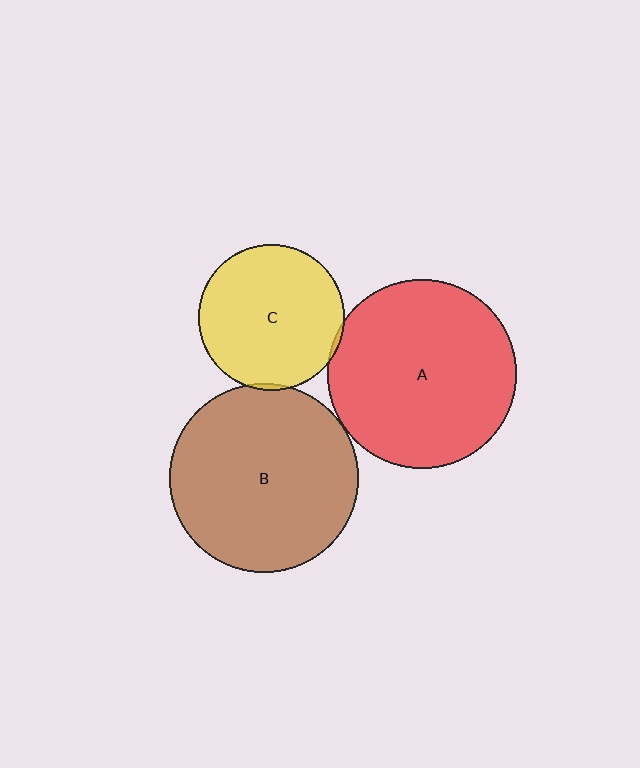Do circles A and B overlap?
Yes.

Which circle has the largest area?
Circle A (red).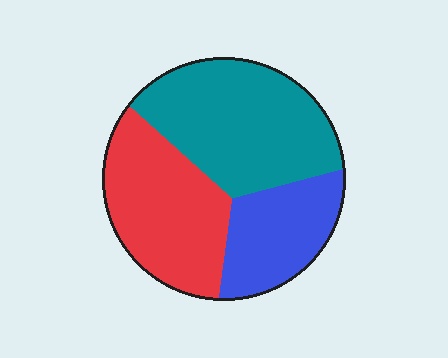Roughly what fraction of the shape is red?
Red covers around 35% of the shape.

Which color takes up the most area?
Teal, at roughly 40%.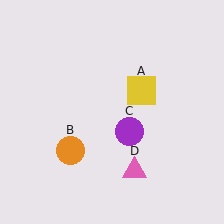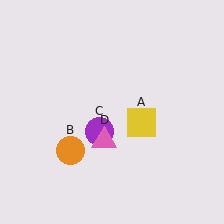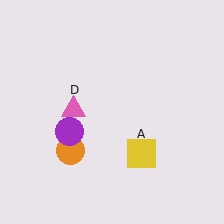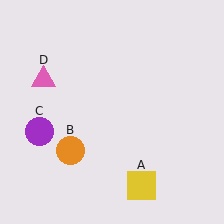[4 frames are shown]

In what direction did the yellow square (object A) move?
The yellow square (object A) moved down.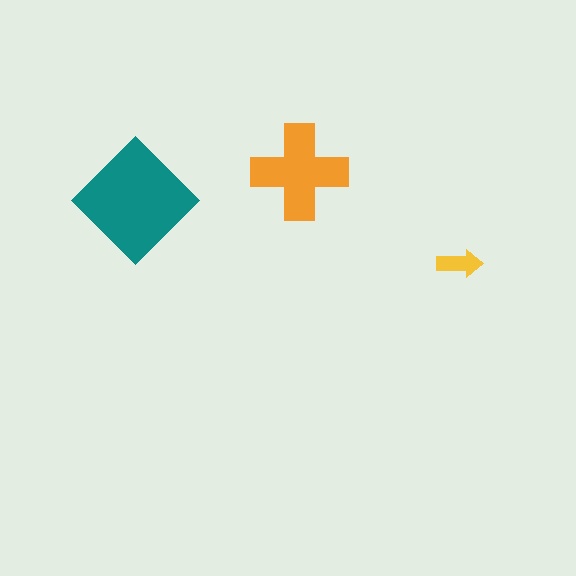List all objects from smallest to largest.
The yellow arrow, the orange cross, the teal diamond.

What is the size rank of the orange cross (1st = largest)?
2nd.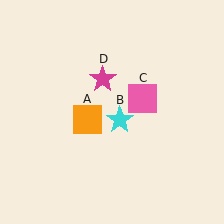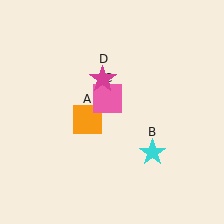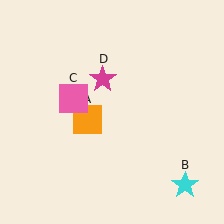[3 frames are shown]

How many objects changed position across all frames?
2 objects changed position: cyan star (object B), pink square (object C).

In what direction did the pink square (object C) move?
The pink square (object C) moved left.